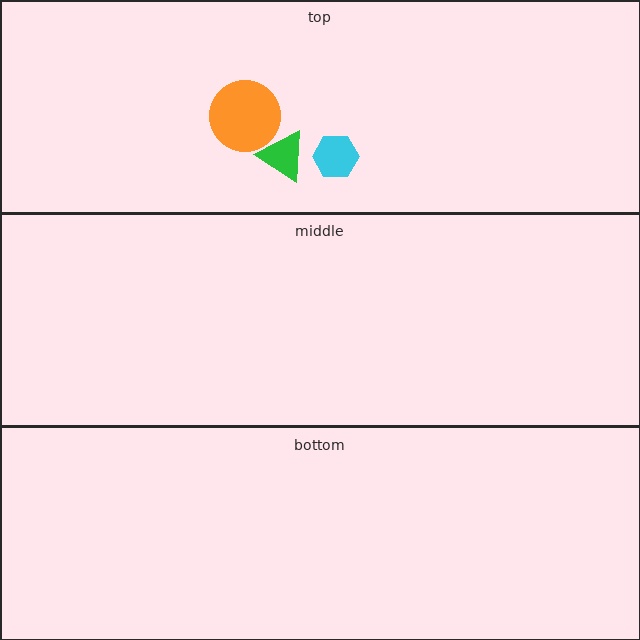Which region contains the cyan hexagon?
The top region.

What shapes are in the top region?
The green triangle, the orange circle, the cyan hexagon.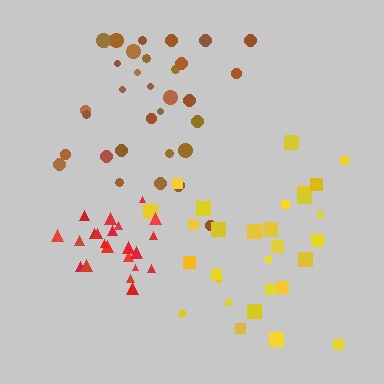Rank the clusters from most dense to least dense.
red, yellow, brown.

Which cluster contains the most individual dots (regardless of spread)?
Brown (35).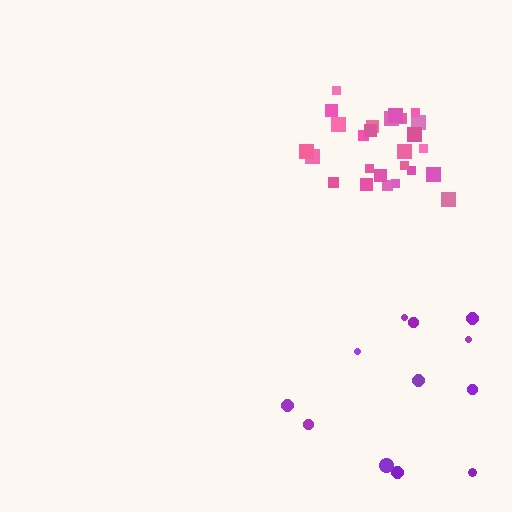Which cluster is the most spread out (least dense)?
Purple.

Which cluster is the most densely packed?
Pink.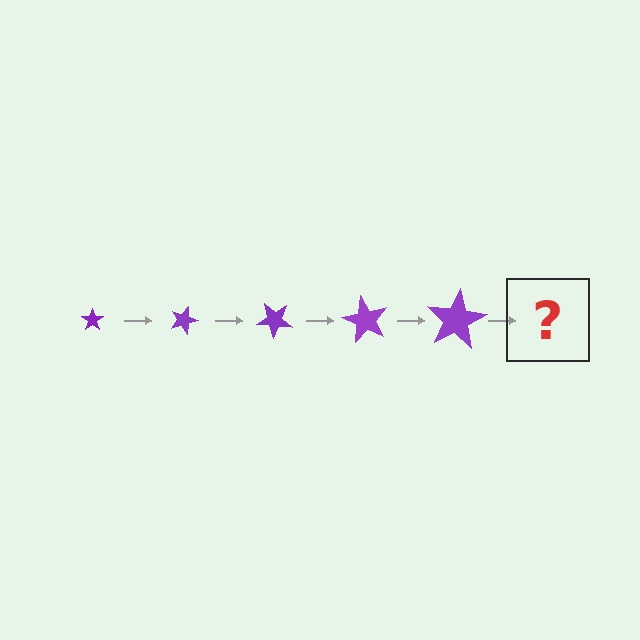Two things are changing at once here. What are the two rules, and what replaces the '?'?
The two rules are that the star grows larger each step and it rotates 20 degrees each step. The '?' should be a star, larger than the previous one and rotated 100 degrees from the start.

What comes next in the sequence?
The next element should be a star, larger than the previous one and rotated 100 degrees from the start.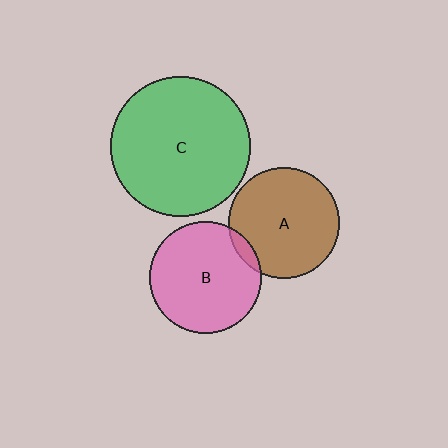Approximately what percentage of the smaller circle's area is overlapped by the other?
Approximately 5%.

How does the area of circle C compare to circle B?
Approximately 1.6 times.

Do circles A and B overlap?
Yes.